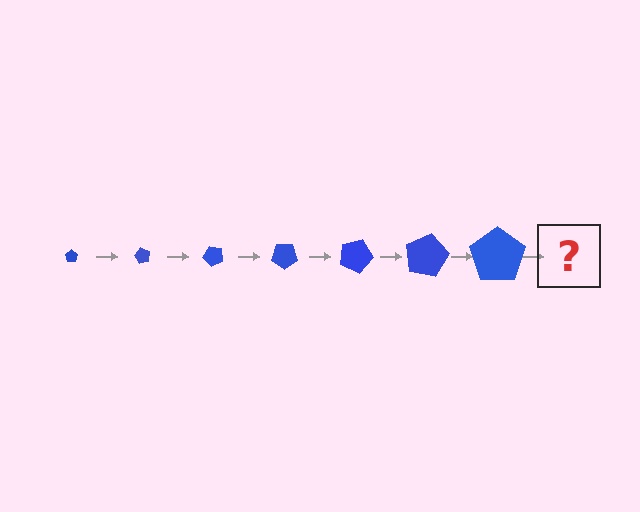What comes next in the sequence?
The next element should be a pentagon, larger than the previous one and rotated 420 degrees from the start.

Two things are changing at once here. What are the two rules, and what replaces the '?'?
The two rules are that the pentagon grows larger each step and it rotates 60 degrees each step. The '?' should be a pentagon, larger than the previous one and rotated 420 degrees from the start.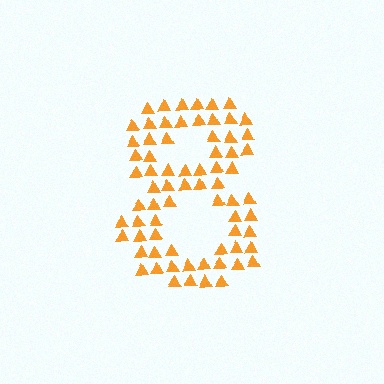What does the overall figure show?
The overall figure shows the digit 8.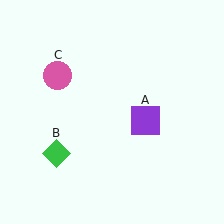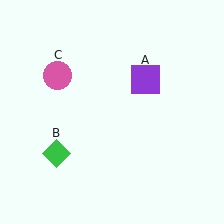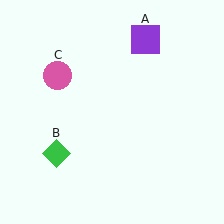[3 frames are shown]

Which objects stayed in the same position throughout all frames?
Green diamond (object B) and pink circle (object C) remained stationary.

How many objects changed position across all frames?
1 object changed position: purple square (object A).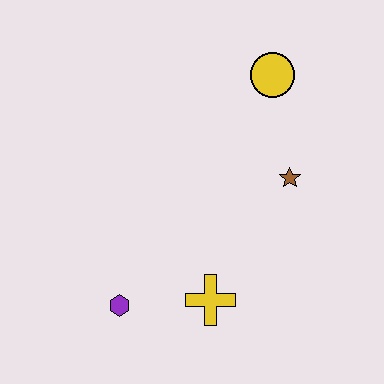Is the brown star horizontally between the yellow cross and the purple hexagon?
No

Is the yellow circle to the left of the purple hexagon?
No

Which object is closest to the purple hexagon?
The yellow cross is closest to the purple hexagon.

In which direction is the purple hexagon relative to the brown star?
The purple hexagon is to the left of the brown star.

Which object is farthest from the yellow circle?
The purple hexagon is farthest from the yellow circle.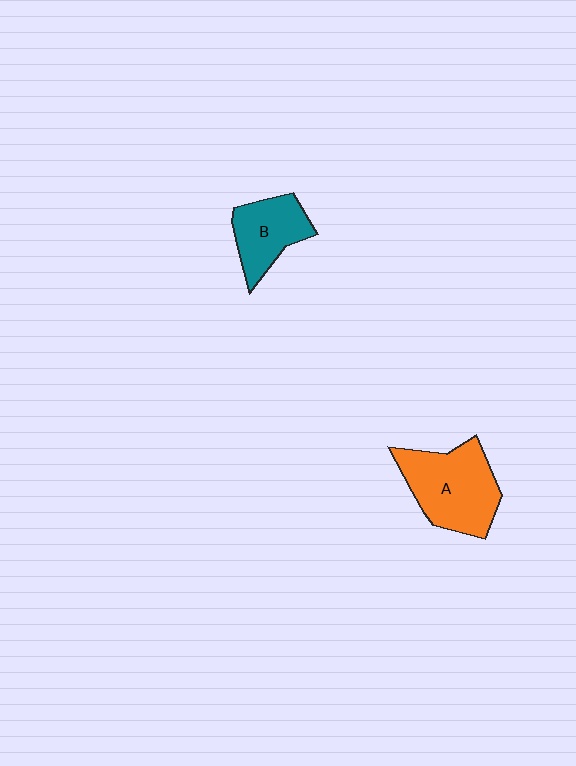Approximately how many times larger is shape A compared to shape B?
Approximately 1.5 times.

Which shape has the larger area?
Shape A (orange).